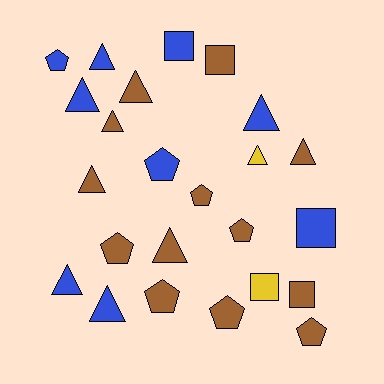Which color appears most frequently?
Brown, with 13 objects.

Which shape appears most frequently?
Triangle, with 11 objects.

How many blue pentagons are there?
There are 2 blue pentagons.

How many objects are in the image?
There are 24 objects.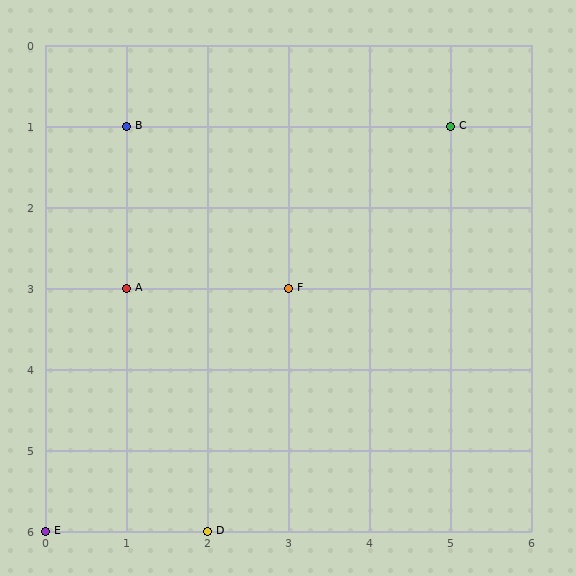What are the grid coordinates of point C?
Point C is at grid coordinates (5, 1).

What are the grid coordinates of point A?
Point A is at grid coordinates (1, 3).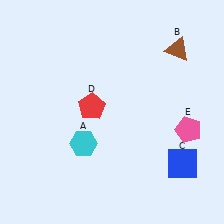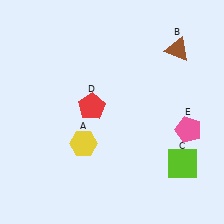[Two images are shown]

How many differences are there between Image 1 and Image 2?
There are 2 differences between the two images.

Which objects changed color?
A changed from cyan to yellow. C changed from blue to lime.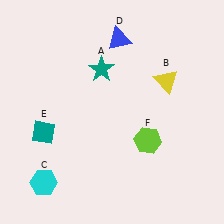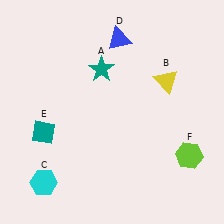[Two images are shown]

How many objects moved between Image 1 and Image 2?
1 object moved between the two images.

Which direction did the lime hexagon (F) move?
The lime hexagon (F) moved right.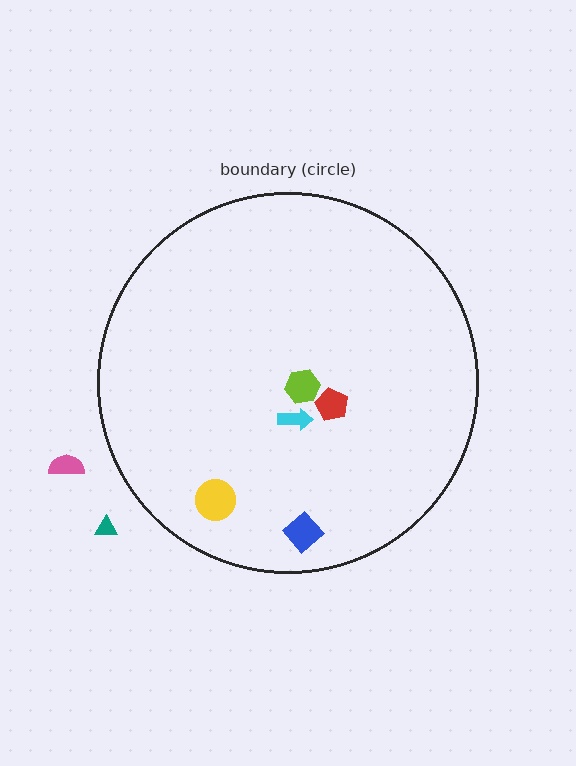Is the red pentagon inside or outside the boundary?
Inside.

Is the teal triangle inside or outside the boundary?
Outside.